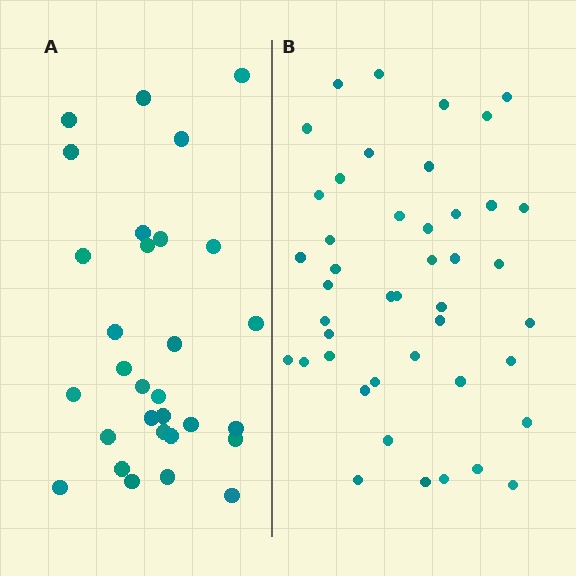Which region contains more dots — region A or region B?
Region B (the right region) has more dots.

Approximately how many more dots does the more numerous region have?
Region B has approximately 15 more dots than region A.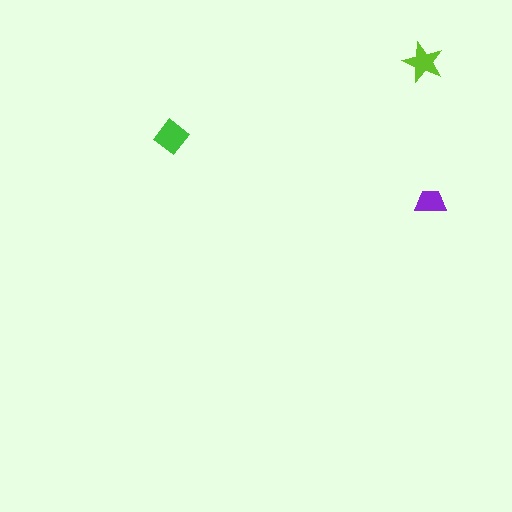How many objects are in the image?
There are 3 objects in the image.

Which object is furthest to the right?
The purple trapezoid is rightmost.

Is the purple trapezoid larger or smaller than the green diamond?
Smaller.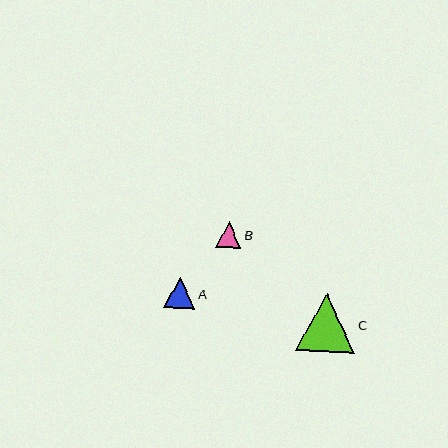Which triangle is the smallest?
Triangle B is the smallest with a size of approximately 25 pixels.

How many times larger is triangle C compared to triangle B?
Triangle C is approximately 2.3 times the size of triangle B.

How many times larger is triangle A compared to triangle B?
Triangle A is approximately 1.2 times the size of triangle B.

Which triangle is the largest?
Triangle C is the largest with a size of approximately 59 pixels.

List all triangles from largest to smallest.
From largest to smallest: C, A, B.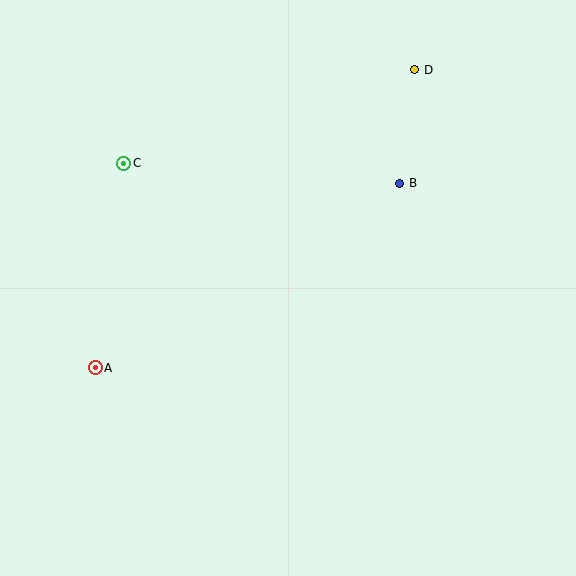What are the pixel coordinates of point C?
Point C is at (124, 163).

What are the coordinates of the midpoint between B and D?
The midpoint between B and D is at (407, 126).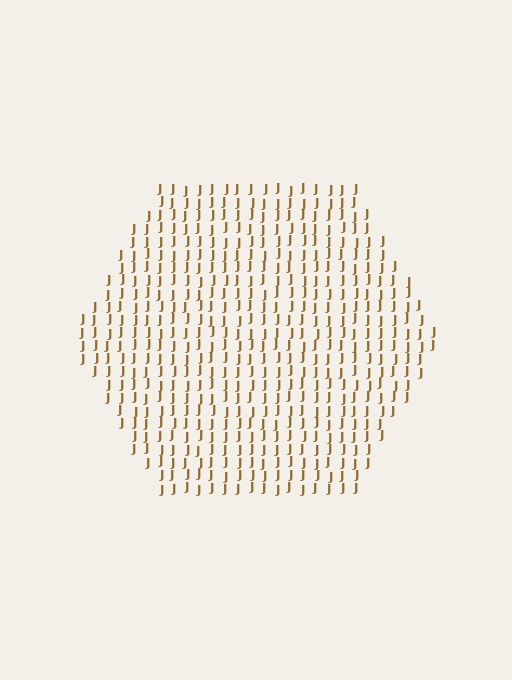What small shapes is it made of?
It is made of small letter J's.